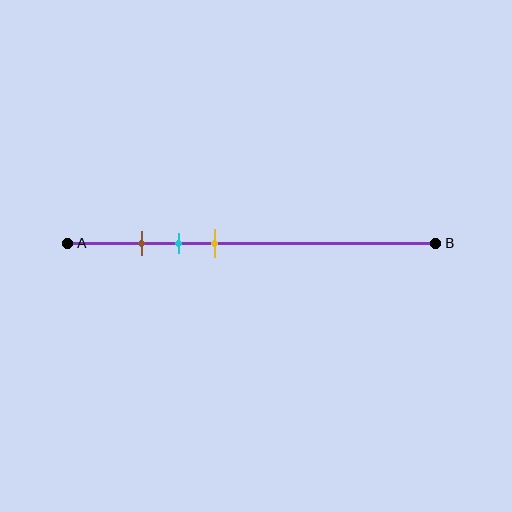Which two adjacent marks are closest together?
The brown and cyan marks are the closest adjacent pair.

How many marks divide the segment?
There are 3 marks dividing the segment.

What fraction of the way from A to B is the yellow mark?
The yellow mark is approximately 40% (0.4) of the way from A to B.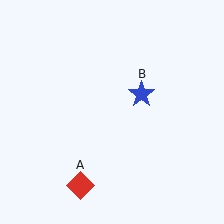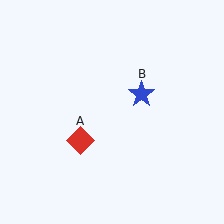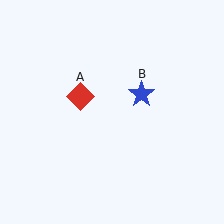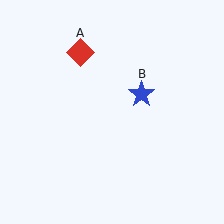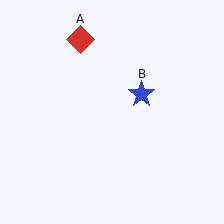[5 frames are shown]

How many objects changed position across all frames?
1 object changed position: red diamond (object A).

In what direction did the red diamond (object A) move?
The red diamond (object A) moved up.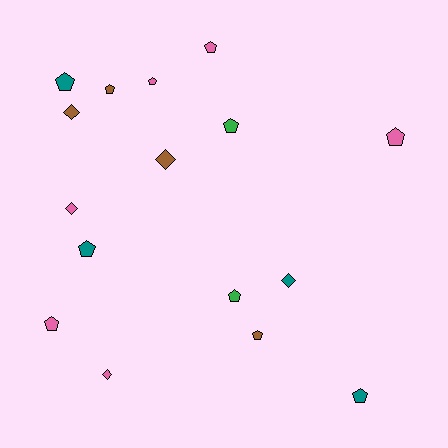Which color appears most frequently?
Pink, with 6 objects.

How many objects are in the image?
There are 16 objects.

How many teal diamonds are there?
There is 1 teal diamond.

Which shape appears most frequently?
Pentagon, with 11 objects.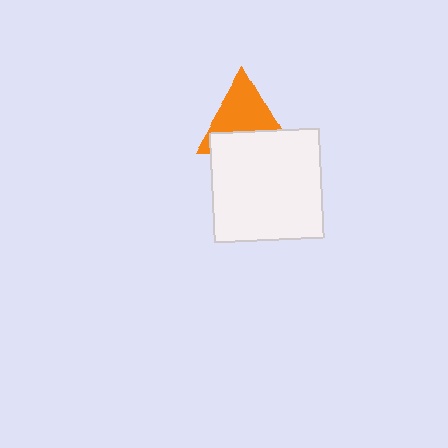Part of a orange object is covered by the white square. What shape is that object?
It is a triangle.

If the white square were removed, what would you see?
You would see the complete orange triangle.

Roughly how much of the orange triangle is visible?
About half of it is visible (roughly 60%).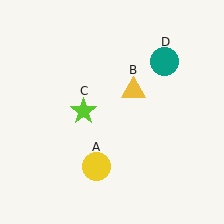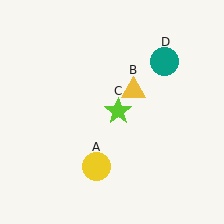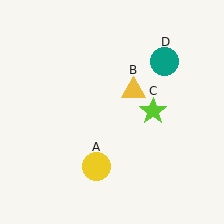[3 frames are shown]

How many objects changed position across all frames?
1 object changed position: lime star (object C).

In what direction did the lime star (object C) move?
The lime star (object C) moved right.